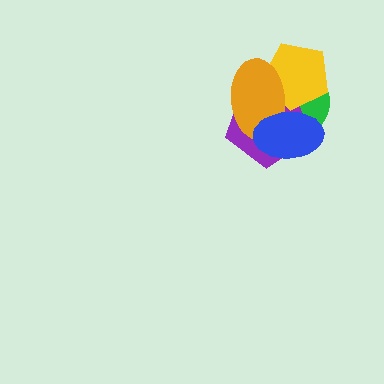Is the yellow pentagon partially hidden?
Yes, it is partially covered by another shape.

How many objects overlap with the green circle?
4 objects overlap with the green circle.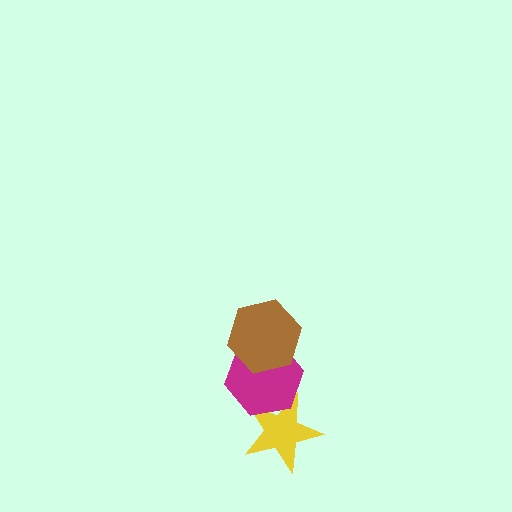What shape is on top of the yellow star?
The magenta hexagon is on top of the yellow star.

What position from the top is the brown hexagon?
The brown hexagon is 1st from the top.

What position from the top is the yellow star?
The yellow star is 3rd from the top.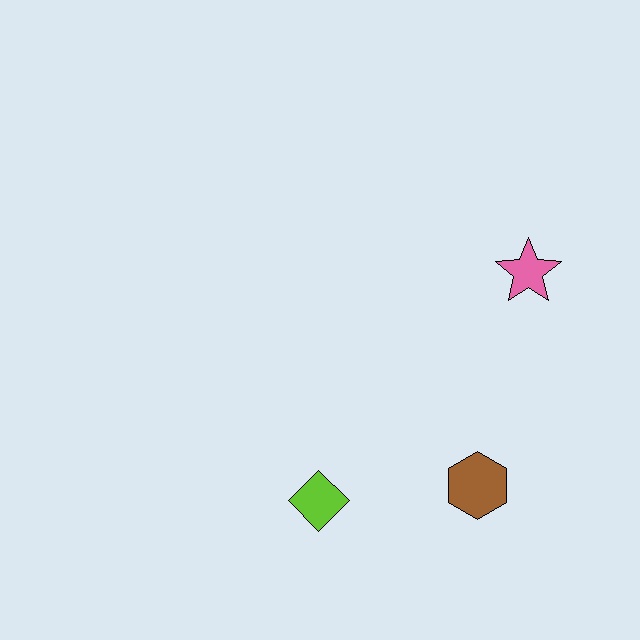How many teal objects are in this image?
There are no teal objects.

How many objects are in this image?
There are 3 objects.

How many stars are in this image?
There is 1 star.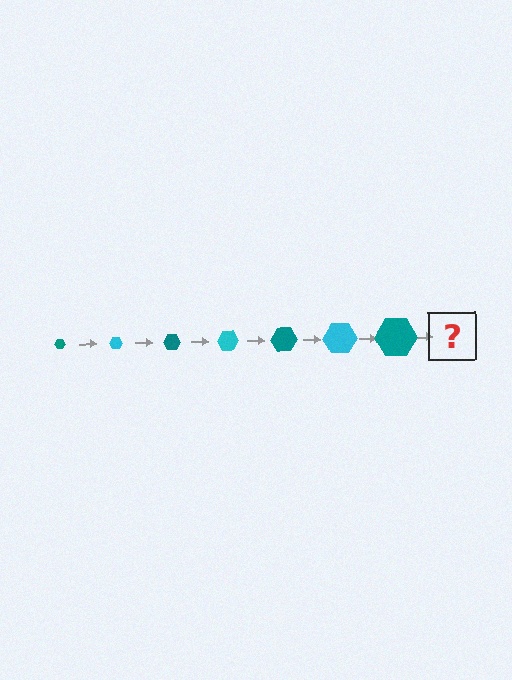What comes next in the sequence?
The next element should be a cyan hexagon, larger than the previous one.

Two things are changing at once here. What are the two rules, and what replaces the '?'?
The two rules are that the hexagon grows larger each step and the color cycles through teal and cyan. The '?' should be a cyan hexagon, larger than the previous one.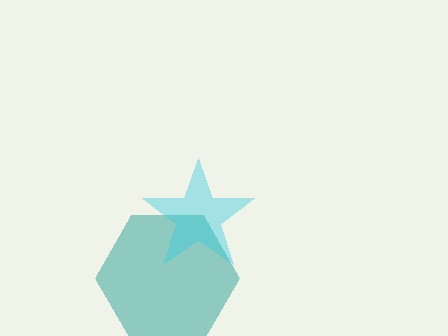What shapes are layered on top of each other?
The layered shapes are: a teal hexagon, a cyan star.